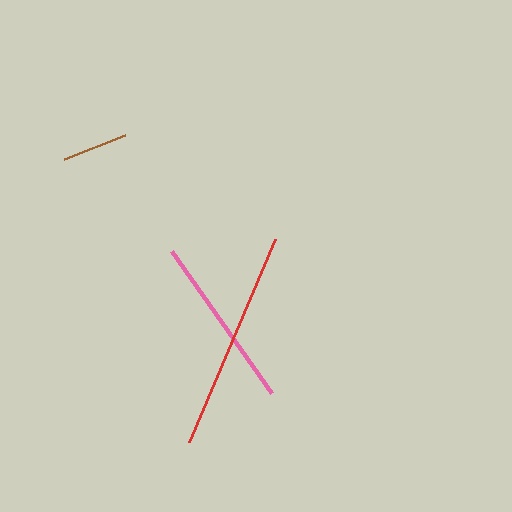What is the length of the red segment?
The red segment is approximately 220 pixels long.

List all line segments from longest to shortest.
From longest to shortest: red, pink, brown.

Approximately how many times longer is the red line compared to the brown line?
The red line is approximately 3.4 times the length of the brown line.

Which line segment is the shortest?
The brown line is the shortest at approximately 65 pixels.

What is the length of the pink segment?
The pink segment is approximately 173 pixels long.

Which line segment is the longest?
The red line is the longest at approximately 220 pixels.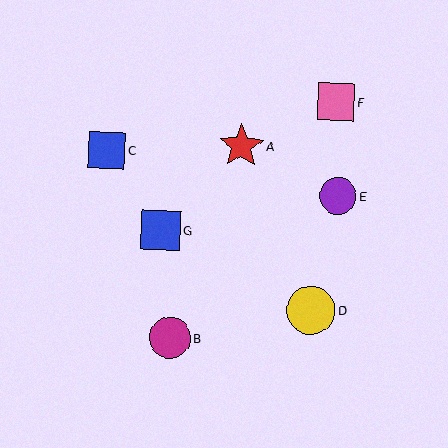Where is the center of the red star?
The center of the red star is at (241, 146).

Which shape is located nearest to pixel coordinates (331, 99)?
The pink square (labeled F) at (336, 102) is nearest to that location.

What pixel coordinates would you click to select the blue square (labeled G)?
Click at (160, 231) to select the blue square G.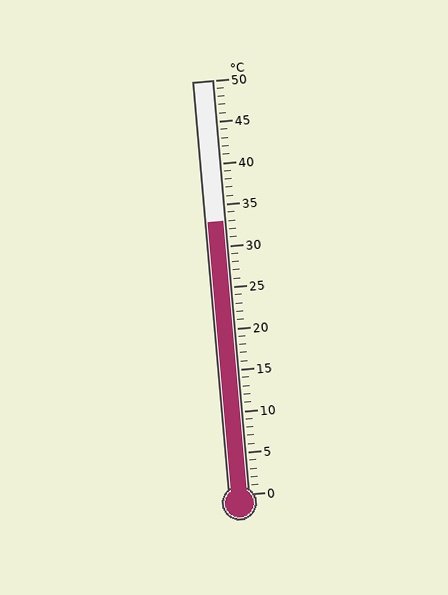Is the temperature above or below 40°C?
The temperature is below 40°C.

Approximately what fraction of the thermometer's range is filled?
The thermometer is filled to approximately 65% of its range.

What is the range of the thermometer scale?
The thermometer scale ranges from 0°C to 50°C.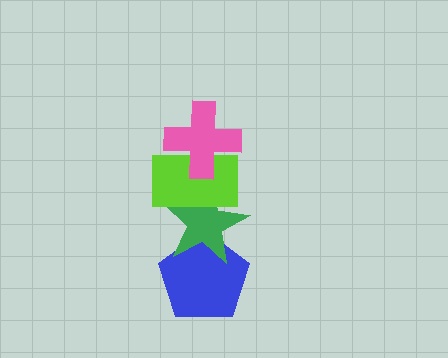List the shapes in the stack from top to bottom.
From top to bottom: the pink cross, the lime rectangle, the green star, the blue pentagon.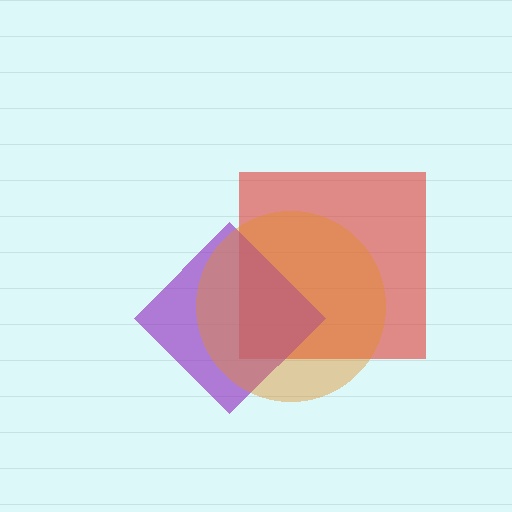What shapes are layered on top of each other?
The layered shapes are: a red square, a purple diamond, an orange circle.